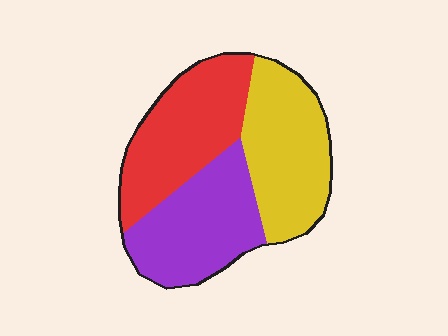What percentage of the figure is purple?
Purple covers 33% of the figure.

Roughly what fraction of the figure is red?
Red takes up about one third (1/3) of the figure.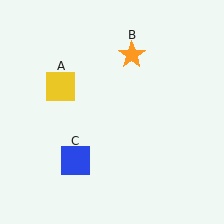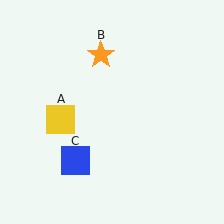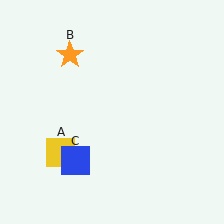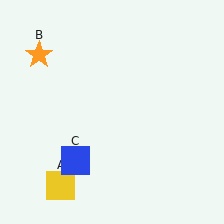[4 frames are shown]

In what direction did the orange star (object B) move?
The orange star (object B) moved left.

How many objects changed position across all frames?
2 objects changed position: yellow square (object A), orange star (object B).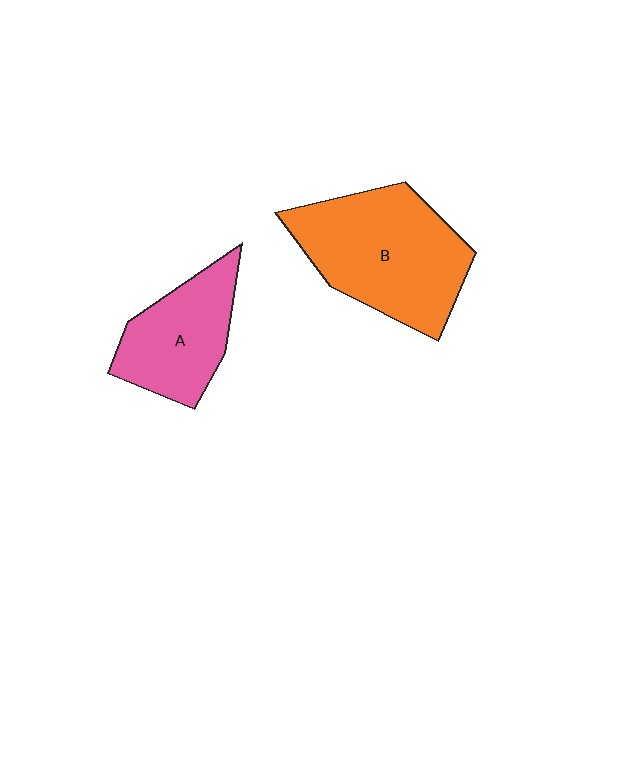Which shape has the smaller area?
Shape A (pink).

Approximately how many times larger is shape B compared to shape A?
Approximately 1.5 times.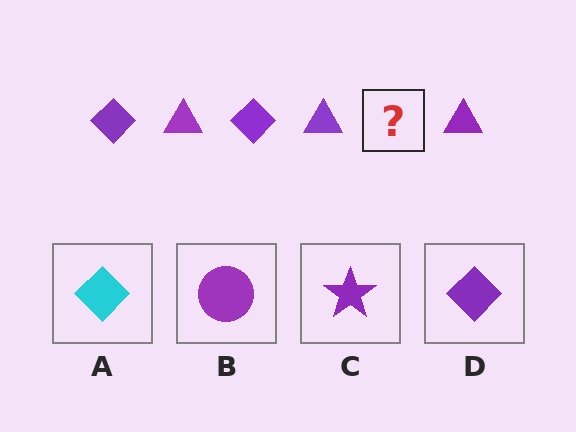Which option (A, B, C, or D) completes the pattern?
D.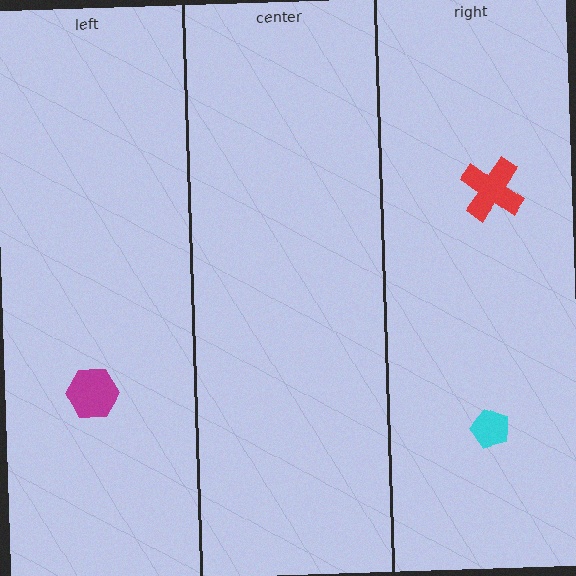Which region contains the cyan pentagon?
The right region.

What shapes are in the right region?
The cyan pentagon, the red cross.